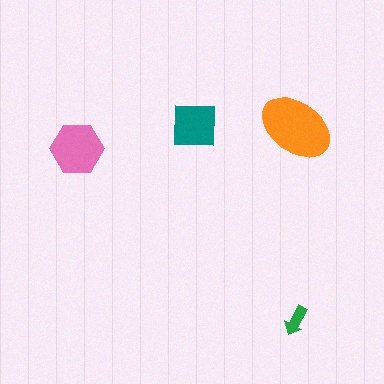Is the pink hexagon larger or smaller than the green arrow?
Larger.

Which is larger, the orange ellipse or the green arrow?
The orange ellipse.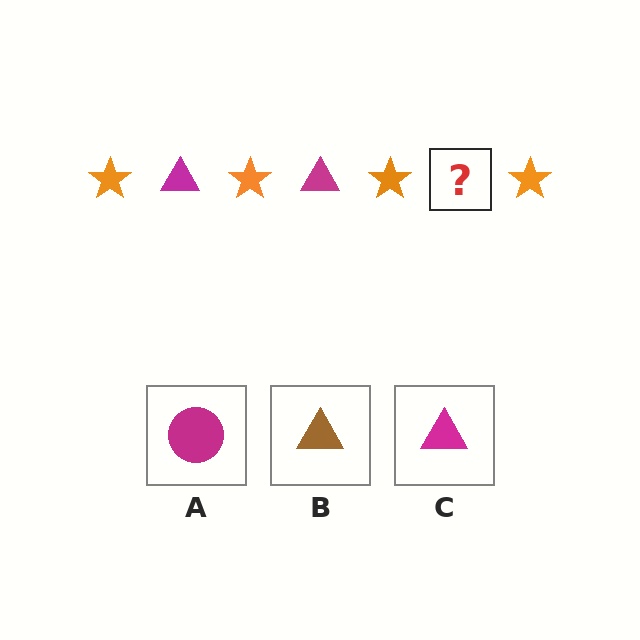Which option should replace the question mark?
Option C.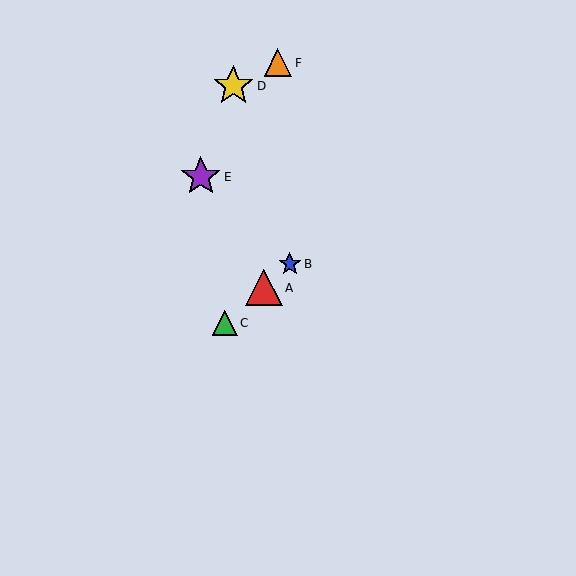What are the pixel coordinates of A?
Object A is at (264, 288).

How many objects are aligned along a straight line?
3 objects (A, B, C) are aligned along a straight line.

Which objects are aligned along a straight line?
Objects A, B, C are aligned along a straight line.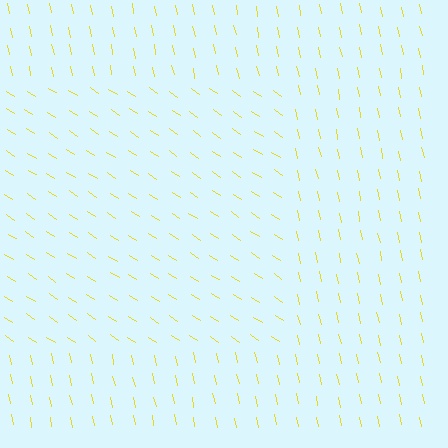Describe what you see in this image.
The image is filled with small yellow line segments. A rectangle region in the image has lines oriented differently from the surrounding lines, creating a visible texture boundary.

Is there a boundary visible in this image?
Yes, there is a texture boundary formed by a change in line orientation.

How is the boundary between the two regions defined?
The boundary is defined purely by a change in line orientation (approximately 45 degrees difference). All lines are the same color and thickness.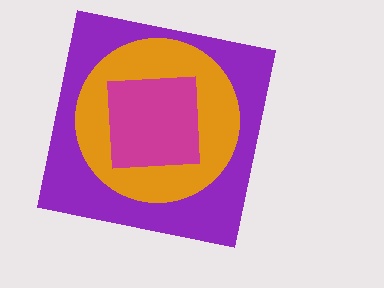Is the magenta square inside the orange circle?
Yes.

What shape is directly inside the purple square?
The orange circle.